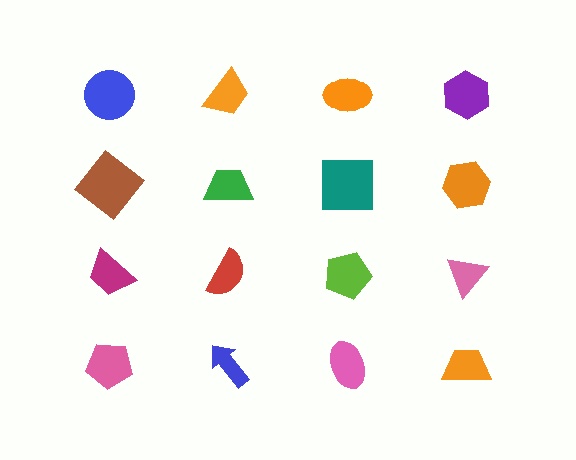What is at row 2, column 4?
An orange hexagon.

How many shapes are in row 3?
4 shapes.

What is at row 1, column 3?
An orange ellipse.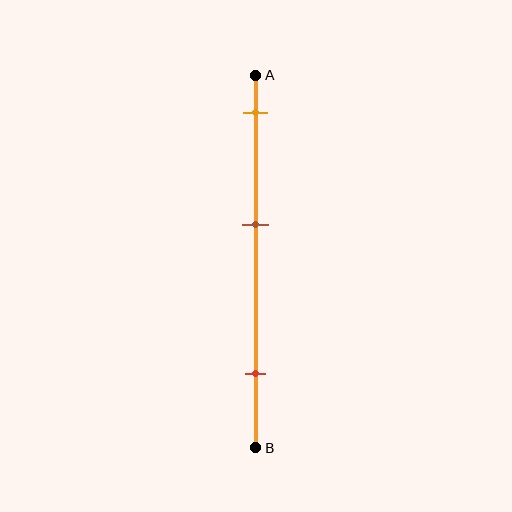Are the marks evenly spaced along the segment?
Yes, the marks are approximately evenly spaced.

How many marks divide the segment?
There are 3 marks dividing the segment.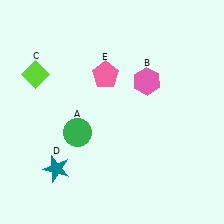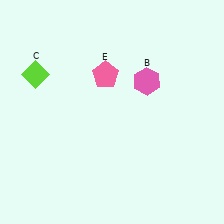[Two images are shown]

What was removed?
The green circle (A), the teal star (D) were removed in Image 2.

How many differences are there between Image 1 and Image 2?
There are 2 differences between the two images.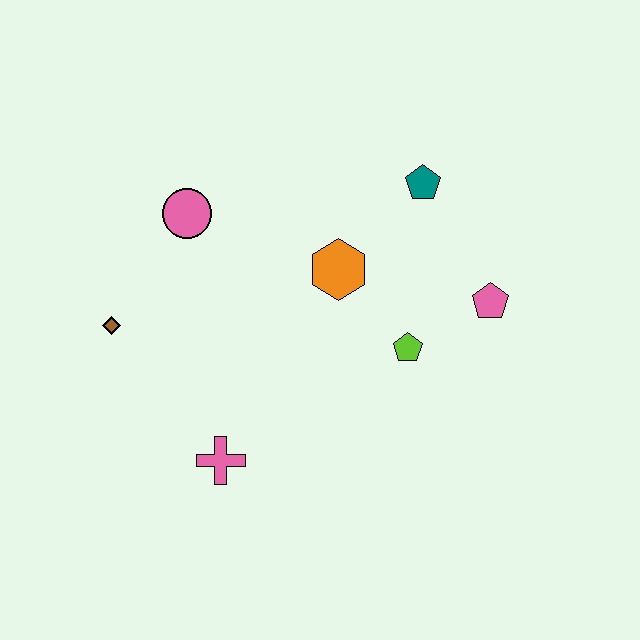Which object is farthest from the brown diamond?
The pink pentagon is farthest from the brown diamond.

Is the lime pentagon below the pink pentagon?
Yes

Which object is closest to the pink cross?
The brown diamond is closest to the pink cross.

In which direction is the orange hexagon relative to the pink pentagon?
The orange hexagon is to the left of the pink pentagon.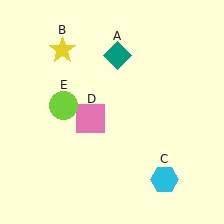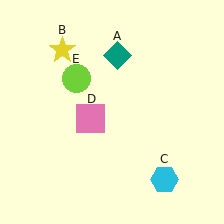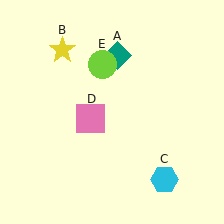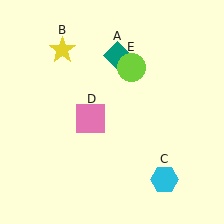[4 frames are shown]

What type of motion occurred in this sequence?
The lime circle (object E) rotated clockwise around the center of the scene.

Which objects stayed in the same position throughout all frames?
Teal diamond (object A) and yellow star (object B) and cyan hexagon (object C) and pink square (object D) remained stationary.